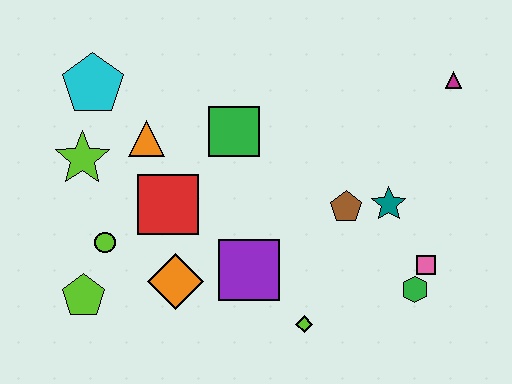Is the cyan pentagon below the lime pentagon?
No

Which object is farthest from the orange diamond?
The magenta triangle is farthest from the orange diamond.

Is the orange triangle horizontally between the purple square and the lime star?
Yes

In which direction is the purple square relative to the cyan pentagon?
The purple square is below the cyan pentagon.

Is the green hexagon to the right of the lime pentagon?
Yes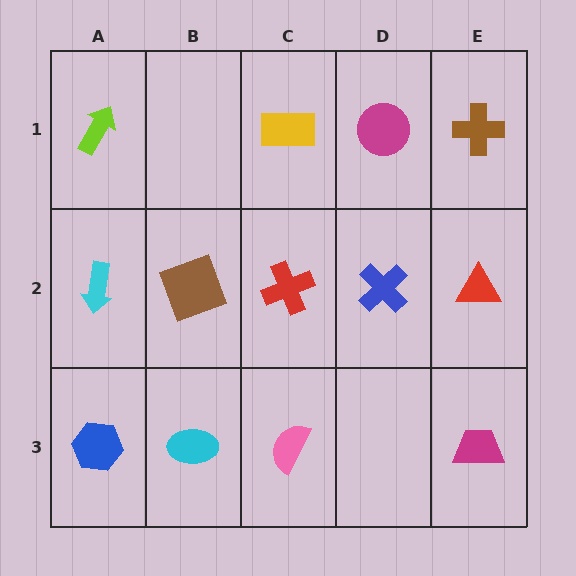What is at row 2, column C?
A red cross.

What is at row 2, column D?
A blue cross.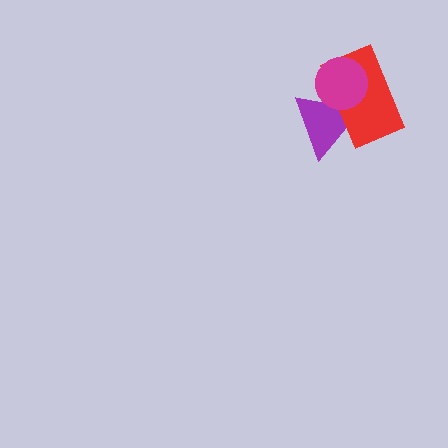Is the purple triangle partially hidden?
Yes, it is partially covered by another shape.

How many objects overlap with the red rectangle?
2 objects overlap with the red rectangle.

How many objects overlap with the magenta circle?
2 objects overlap with the magenta circle.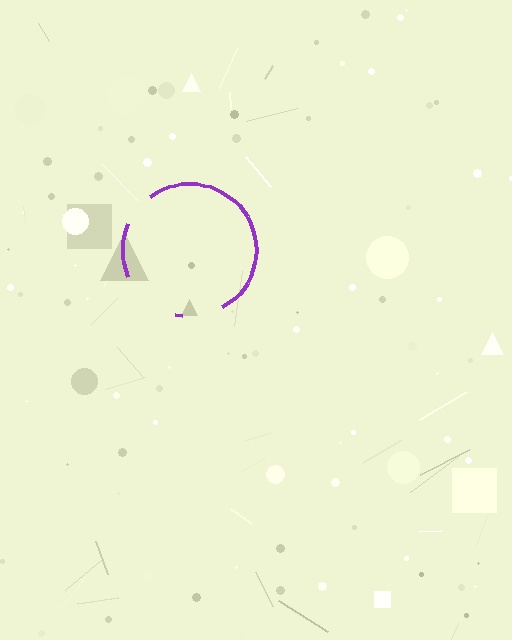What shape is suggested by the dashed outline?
The dashed outline suggests a circle.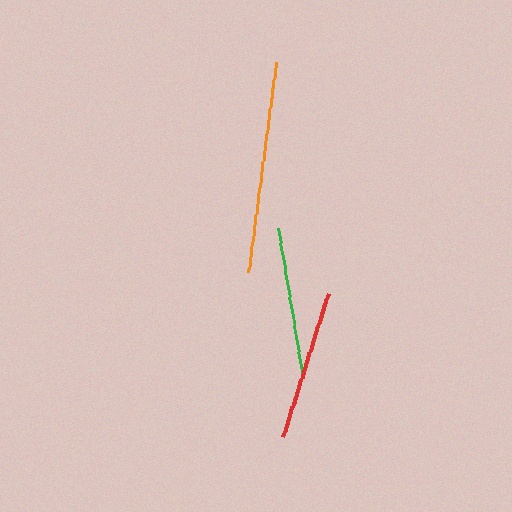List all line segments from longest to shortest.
From longest to shortest: orange, red, green.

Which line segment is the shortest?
The green line is the shortest at approximately 150 pixels.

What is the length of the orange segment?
The orange segment is approximately 212 pixels long.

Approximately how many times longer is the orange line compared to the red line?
The orange line is approximately 1.4 times the length of the red line.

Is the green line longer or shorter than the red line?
The red line is longer than the green line.